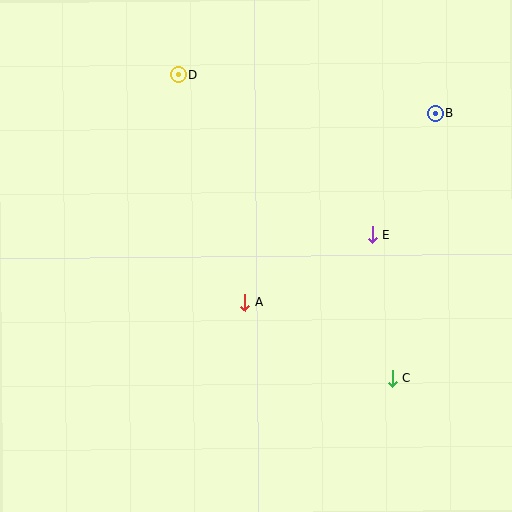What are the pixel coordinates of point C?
Point C is at (393, 378).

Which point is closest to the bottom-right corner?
Point C is closest to the bottom-right corner.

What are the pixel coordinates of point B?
Point B is at (435, 113).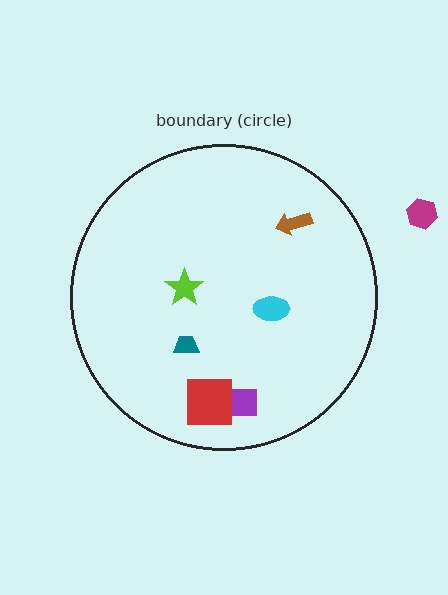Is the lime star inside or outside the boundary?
Inside.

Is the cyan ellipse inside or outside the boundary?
Inside.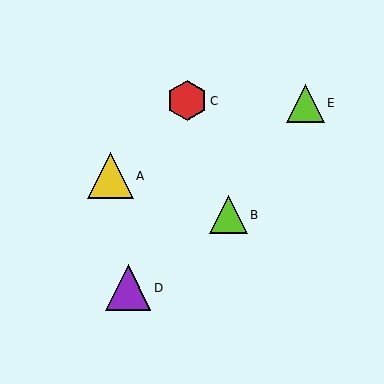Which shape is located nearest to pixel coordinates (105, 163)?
The yellow triangle (labeled A) at (110, 176) is nearest to that location.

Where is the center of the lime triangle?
The center of the lime triangle is at (228, 215).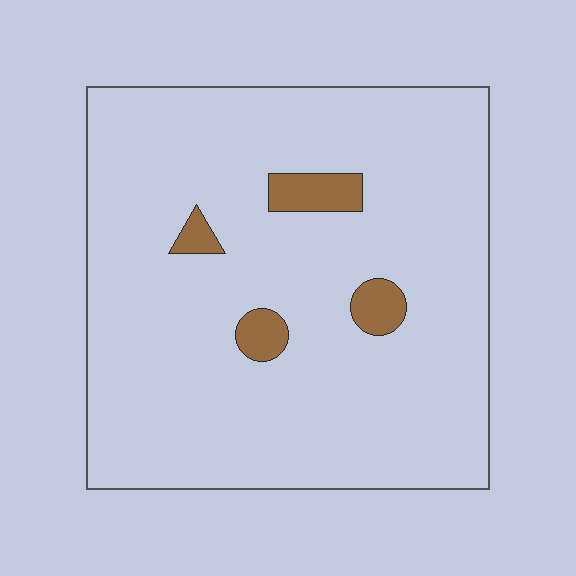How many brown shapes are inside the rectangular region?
4.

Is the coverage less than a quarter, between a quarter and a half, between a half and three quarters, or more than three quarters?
Less than a quarter.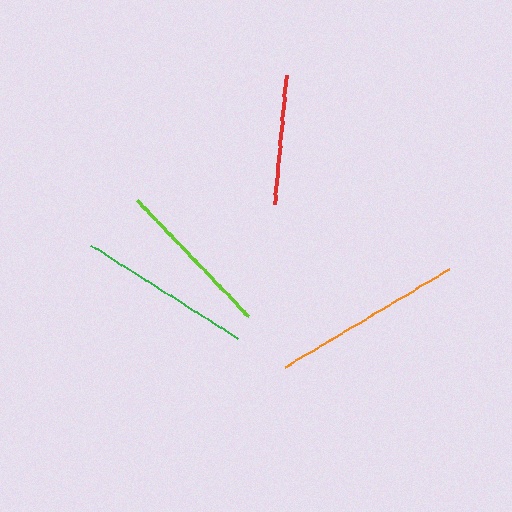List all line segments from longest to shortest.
From longest to shortest: orange, green, lime, red.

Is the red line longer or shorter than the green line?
The green line is longer than the red line.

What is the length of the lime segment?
The lime segment is approximately 162 pixels long.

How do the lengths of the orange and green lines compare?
The orange and green lines are approximately the same length.